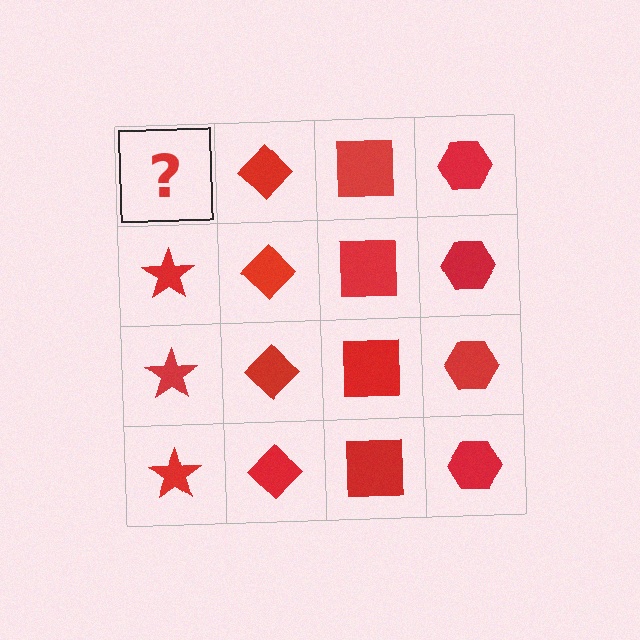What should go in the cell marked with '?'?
The missing cell should contain a red star.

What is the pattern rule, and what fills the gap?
The rule is that each column has a consistent shape. The gap should be filled with a red star.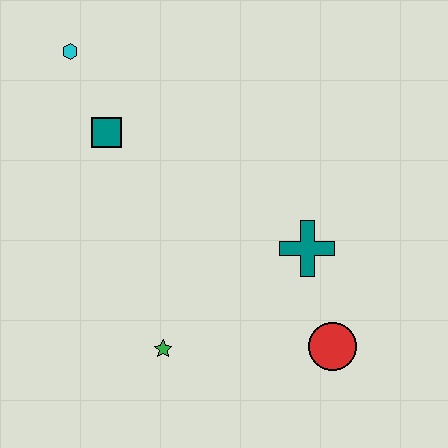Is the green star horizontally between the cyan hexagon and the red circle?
Yes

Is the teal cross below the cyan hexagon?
Yes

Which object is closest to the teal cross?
The red circle is closest to the teal cross.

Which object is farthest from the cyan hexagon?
The red circle is farthest from the cyan hexagon.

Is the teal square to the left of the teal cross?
Yes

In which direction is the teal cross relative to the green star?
The teal cross is to the right of the green star.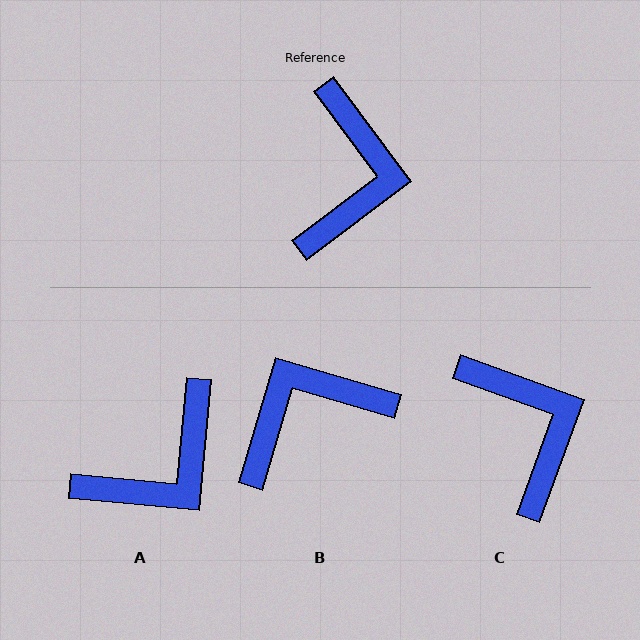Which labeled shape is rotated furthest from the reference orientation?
B, about 127 degrees away.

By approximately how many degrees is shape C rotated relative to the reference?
Approximately 33 degrees counter-clockwise.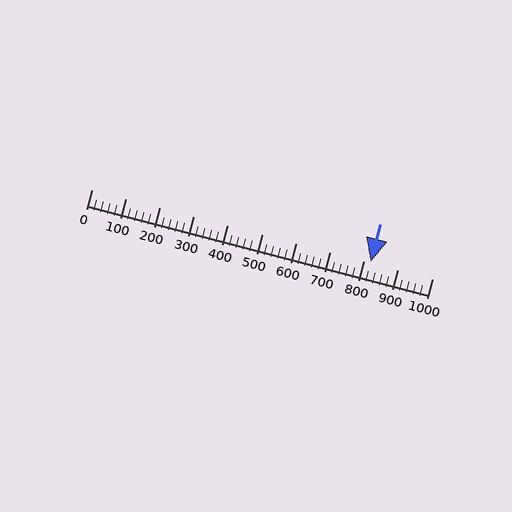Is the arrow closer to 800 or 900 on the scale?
The arrow is closer to 800.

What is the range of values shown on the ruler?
The ruler shows values from 0 to 1000.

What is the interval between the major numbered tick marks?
The major tick marks are spaced 100 units apart.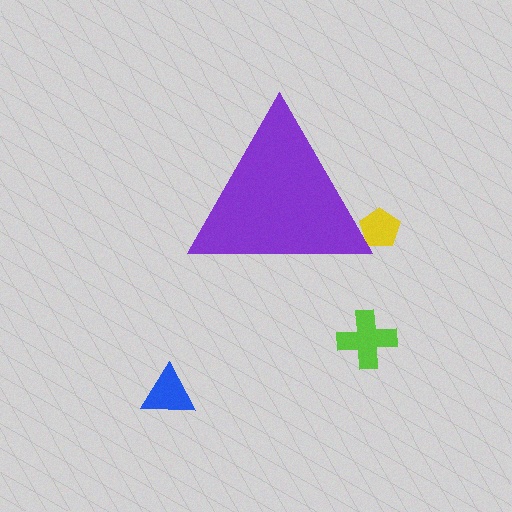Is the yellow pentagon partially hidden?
Yes, the yellow pentagon is partially hidden behind the purple triangle.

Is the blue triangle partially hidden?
No, the blue triangle is fully visible.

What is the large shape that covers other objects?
A purple triangle.